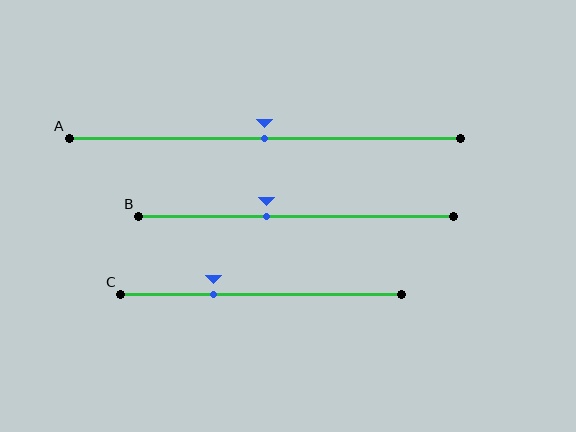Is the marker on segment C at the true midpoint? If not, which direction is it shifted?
No, the marker on segment C is shifted to the left by about 17% of the segment length.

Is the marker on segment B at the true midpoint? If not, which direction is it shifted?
No, the marker on segment B is shifted to the left by about 10% of the segment length.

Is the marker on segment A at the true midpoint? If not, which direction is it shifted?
Yes, the marker on segment A is at the true midpoint.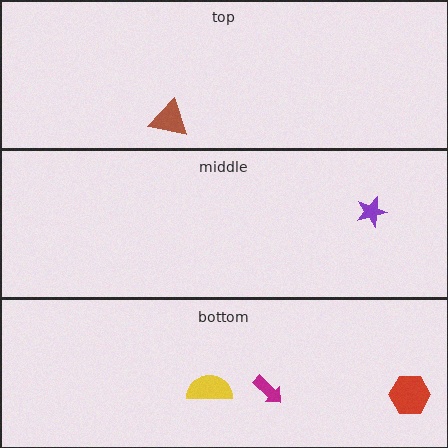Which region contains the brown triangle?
The top region.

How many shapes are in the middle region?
1.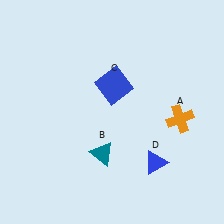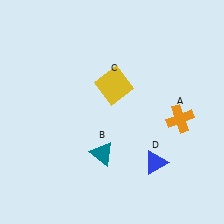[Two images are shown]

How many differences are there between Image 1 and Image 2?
There is 1 difference between the two images.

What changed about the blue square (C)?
In Image 1, C is blue. In Image 2, it changed to yellow.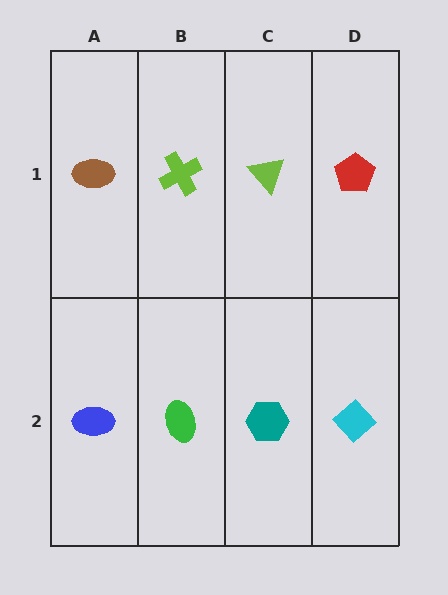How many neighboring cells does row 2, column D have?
2.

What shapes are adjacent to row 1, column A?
A blue ellipse (row 2, column A), a lime cross (row 1, column B).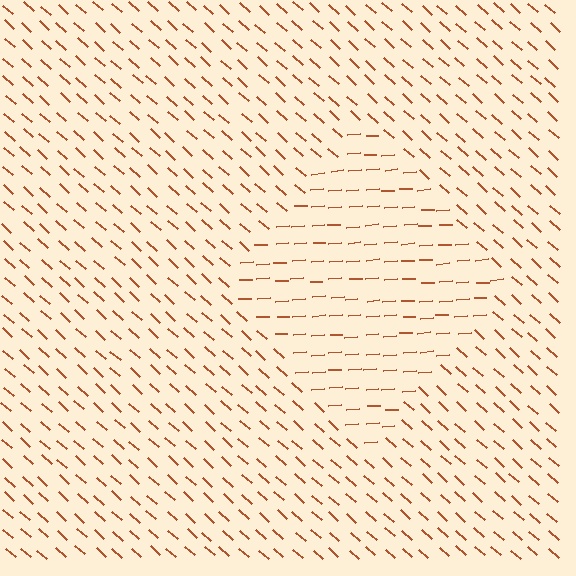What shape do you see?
I see a diamond.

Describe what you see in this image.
The image is filled with small brown line segments. A diamond region in the image has lines oriented differently from the surrounding lines, creating a visible texture boundary.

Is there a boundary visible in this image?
Yes, there is a texture boundary formed by a change in line orientation.